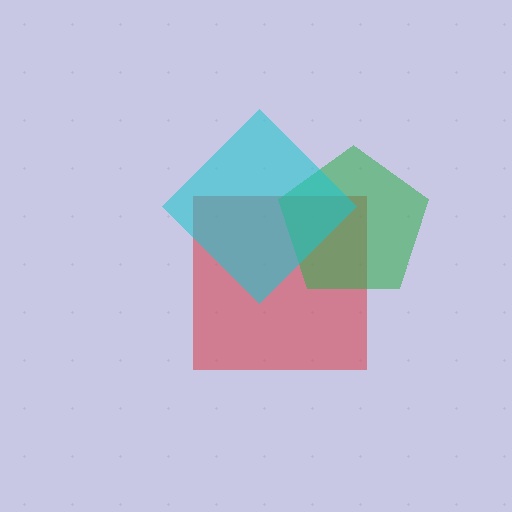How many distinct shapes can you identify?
There are 3 distinct shapes: a red square, a green pentagon, a cyan diamond.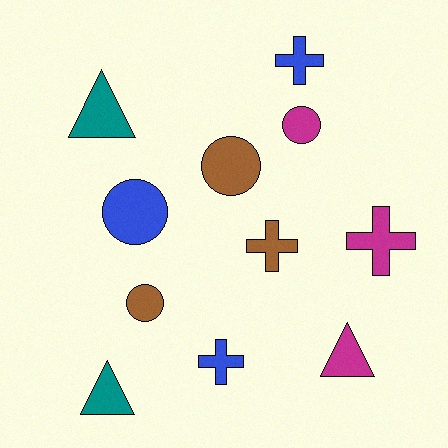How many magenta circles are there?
There is 1 magenta circle.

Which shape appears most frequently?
Circle, with 4 objects.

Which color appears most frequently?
Magenta, with 3 objects.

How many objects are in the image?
There are 11 objects.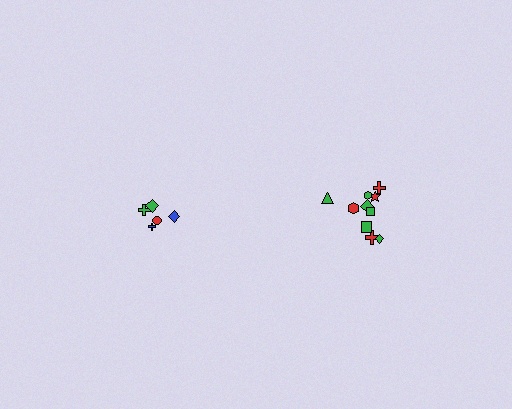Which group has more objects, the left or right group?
The right group.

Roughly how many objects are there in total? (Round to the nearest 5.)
Roughly 15 objects in total.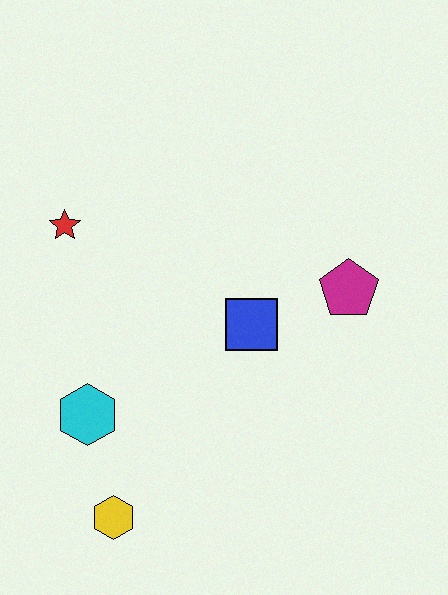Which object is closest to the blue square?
The magenta pentagon is closest to the blue square.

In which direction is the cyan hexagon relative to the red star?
The cyan hexagon is below the red star.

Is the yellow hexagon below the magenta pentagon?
Yes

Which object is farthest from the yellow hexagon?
The magenta pentagon is farthest from the yellow hexagon.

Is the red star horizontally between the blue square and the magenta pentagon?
No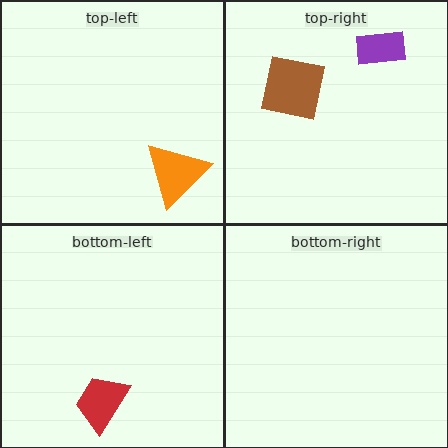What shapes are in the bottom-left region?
The red trapezoid.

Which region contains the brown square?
The top-right region.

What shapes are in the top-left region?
The orange triangle.